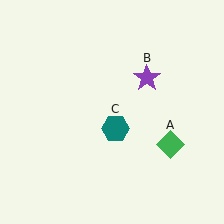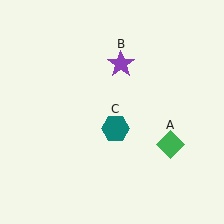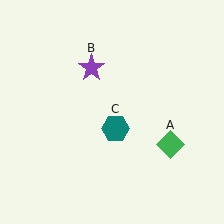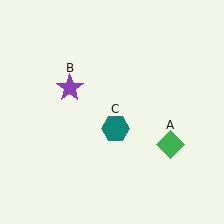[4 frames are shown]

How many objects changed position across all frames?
1 object changed position: purple star (object B).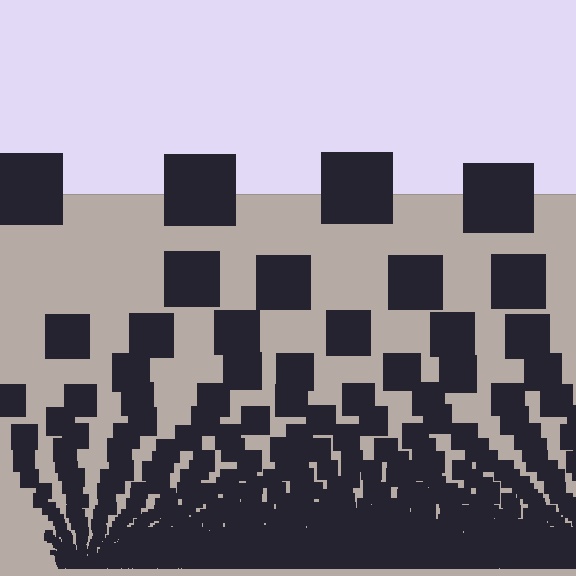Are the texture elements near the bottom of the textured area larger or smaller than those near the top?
Smaller. The gradient is inverted — elements near the bottom are smaller and denser.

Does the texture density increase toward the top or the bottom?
Density increases toward the bottom.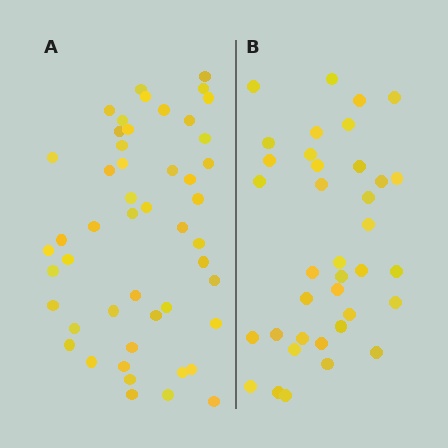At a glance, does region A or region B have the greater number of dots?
Region A (the left region) has more dots.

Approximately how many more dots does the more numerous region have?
Region A has roughly 12 or so more dots than region B.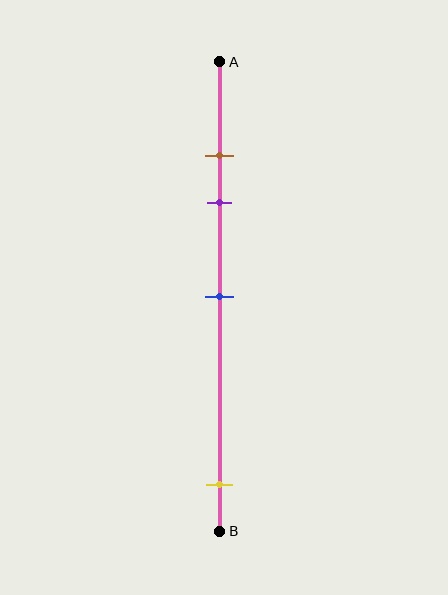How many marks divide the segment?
There are 4 marks dividing the segment.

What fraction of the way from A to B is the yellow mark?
The yellow mark is approximately 90% (0.9) of the way from A to B.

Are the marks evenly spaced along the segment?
No, the marks are not evenly spaced.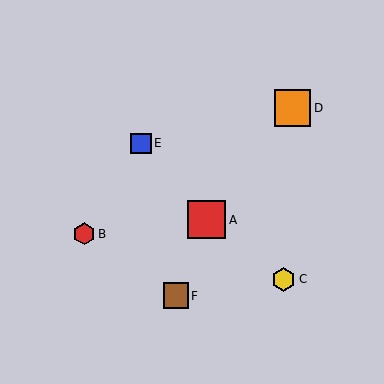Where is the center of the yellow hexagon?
The center of the yellow hexagon is at (283, 279).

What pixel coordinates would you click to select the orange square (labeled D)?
Click at (293, 108) to select the orange square D.